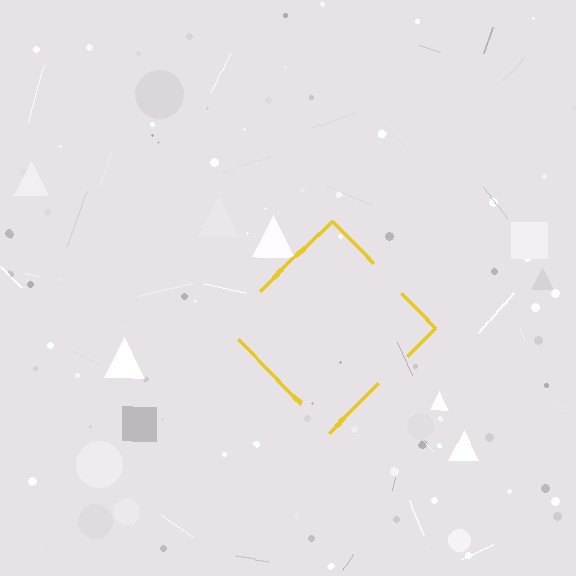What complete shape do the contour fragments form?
The contour fragments form a diamond.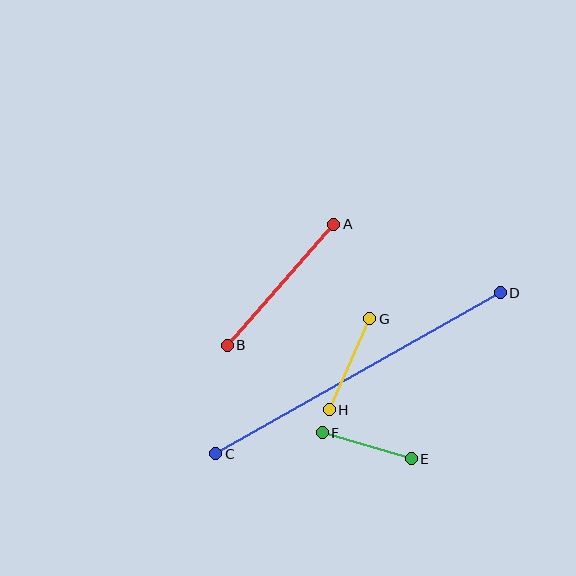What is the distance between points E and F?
The distance is approximately 93 pixels.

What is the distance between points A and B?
The distance is approximately 162 pixels.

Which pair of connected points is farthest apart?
Points C and D are farthest apart.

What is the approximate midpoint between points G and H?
The midpoint is at approximately (349, 364) pixels.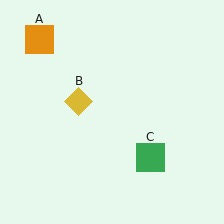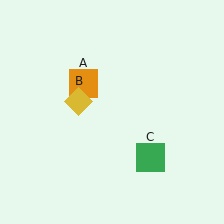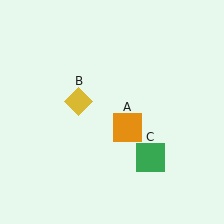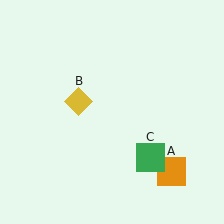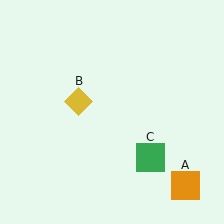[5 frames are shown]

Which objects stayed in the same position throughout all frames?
Yellow diamond (object B) and green square (object C) remained stationary.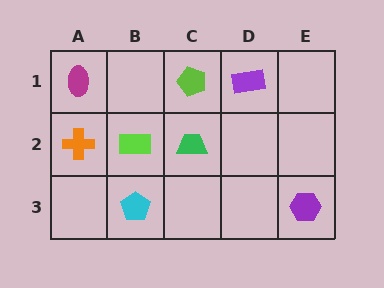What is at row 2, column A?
An orange cross.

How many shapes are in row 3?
2 shapes.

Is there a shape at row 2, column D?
No, that cell is empty.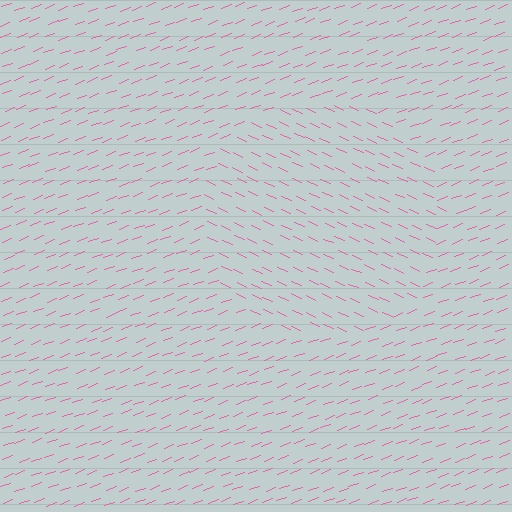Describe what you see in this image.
The image is filled with small pink line segments. A circle region in the image has lines oriented differently from the surrounding lines, creating a visible texture boundary.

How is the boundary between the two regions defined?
The boundary is defined purely by a change in line orientation (approximately 45 degrees difference). All lines are the same color and thickness.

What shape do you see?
I see a circle.